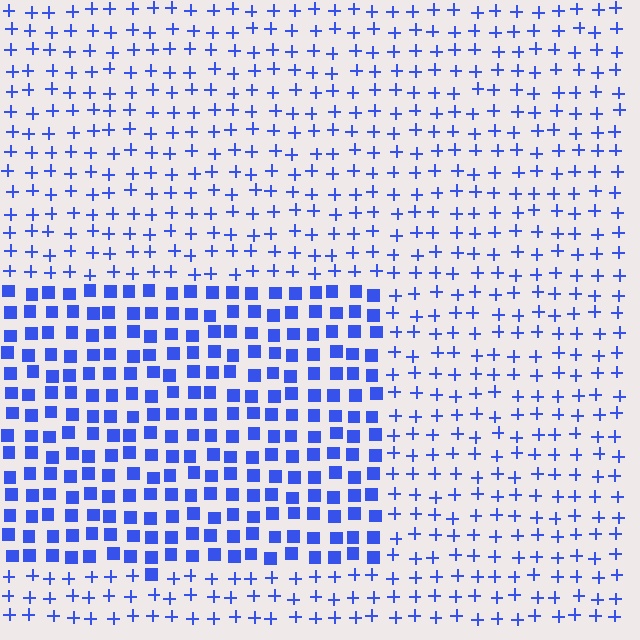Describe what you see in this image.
The image is filled with small blue elements arranged in a uniform grid. A rectangle-shaped region contains squares, while the surrounding area contains plus signs. The boundary is defined purely by the change in element shape.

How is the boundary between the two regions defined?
The boundary is defined by a change in element shape: squares inside vs. plus signs outside. All elements share the same color and spacing.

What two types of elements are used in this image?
The image uses squares inside the rectangle region and plus signs outside it.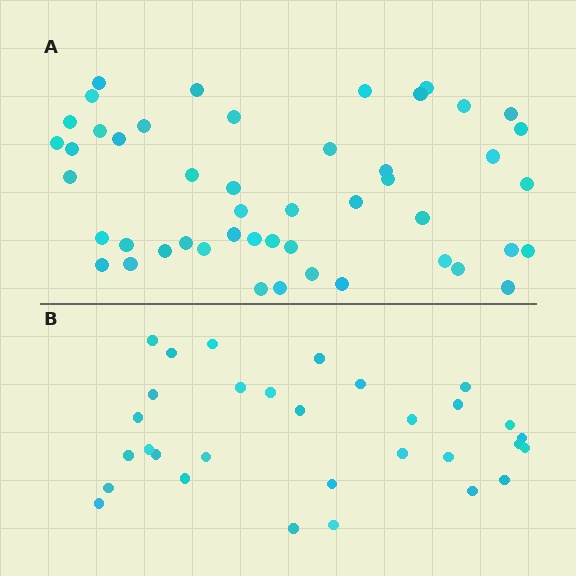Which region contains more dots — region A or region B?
Region A (the top region) has more dots.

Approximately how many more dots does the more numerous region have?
Region A has approximately 15 more dots than region B.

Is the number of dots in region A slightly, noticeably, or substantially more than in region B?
Region A has substantially more. The ratio is roughly 1.5 to 1.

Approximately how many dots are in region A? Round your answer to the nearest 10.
About 50 dots. (The exact count is 48, which rounds to 50.)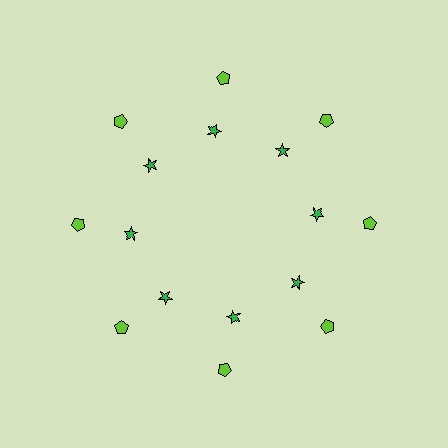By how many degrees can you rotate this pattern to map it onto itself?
The pattern maps onto itself every 45 degrees of rotation.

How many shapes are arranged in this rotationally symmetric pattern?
There are 16 shapes, arranged in 8 groups of 2.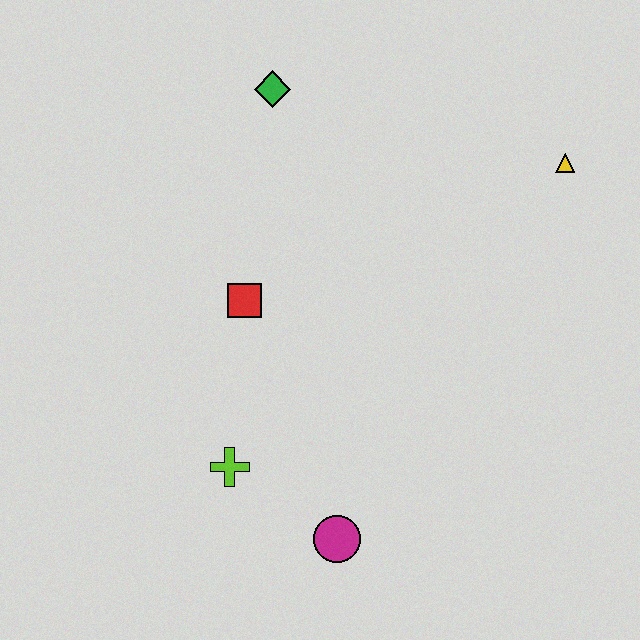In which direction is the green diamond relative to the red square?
The green diamond is above the red square.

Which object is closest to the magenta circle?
The lime cross is closest to the magenta circle.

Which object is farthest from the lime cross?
The yellow triangle is farthest from the lime cross.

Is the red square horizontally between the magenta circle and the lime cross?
Yes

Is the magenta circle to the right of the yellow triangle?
No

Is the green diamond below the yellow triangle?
No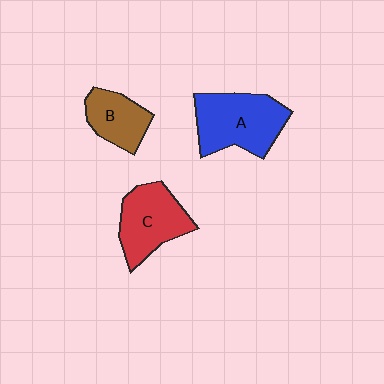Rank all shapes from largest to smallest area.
From largest to smallest: A (blue), C (red), B (brown).